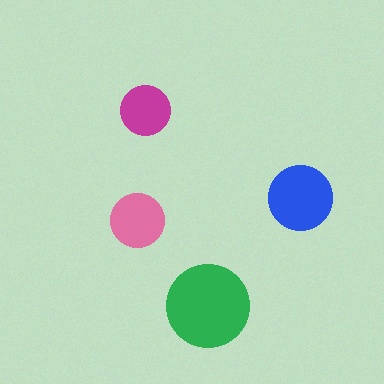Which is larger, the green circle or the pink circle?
The green one.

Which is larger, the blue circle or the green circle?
The green one.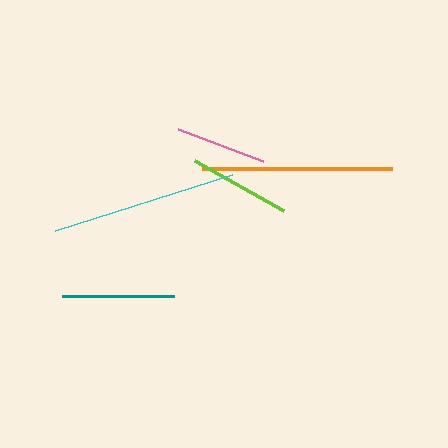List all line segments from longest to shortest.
From longest to shortest: orange, cyan, teal, lime, pink.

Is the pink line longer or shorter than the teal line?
The teal line is longer than the pink line.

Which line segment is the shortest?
The pink line is the shortest at approximately 91 pixels.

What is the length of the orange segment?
The orange segment is approximately 190 pixels long.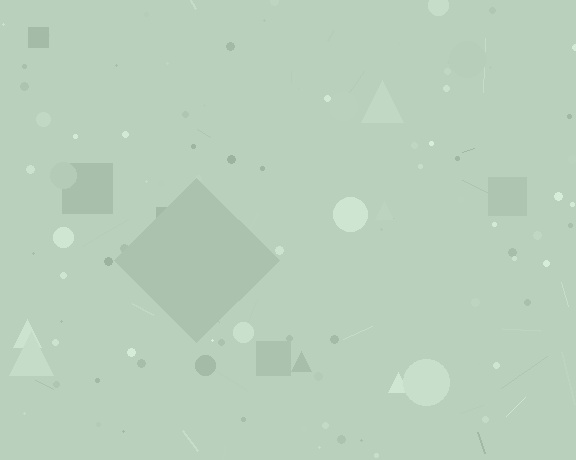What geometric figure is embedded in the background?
A diamond is embedded in the background.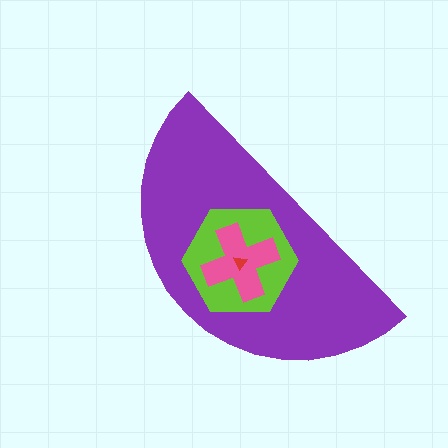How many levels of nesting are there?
4.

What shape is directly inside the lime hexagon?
The pink cross.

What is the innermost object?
The red triangle.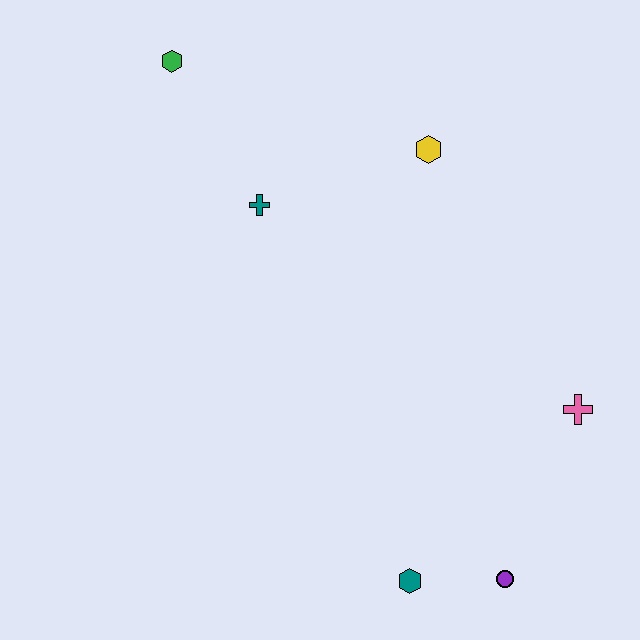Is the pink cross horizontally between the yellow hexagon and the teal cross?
No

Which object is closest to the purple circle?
The teal hexagon is closest to the purple circle.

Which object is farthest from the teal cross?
The purple circle is farthest from the teal cross.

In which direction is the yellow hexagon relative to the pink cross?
The yellow hexagon is above the pink cross.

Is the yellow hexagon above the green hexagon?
No